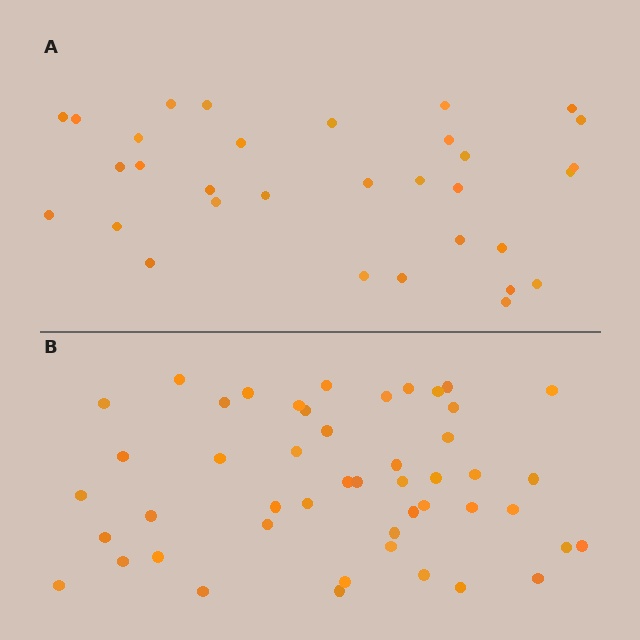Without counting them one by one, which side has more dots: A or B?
Region B (the bottom region) has more dots.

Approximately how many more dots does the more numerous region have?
Region B has approximately 15 more dots than region A.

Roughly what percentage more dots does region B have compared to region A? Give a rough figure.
About 50% more.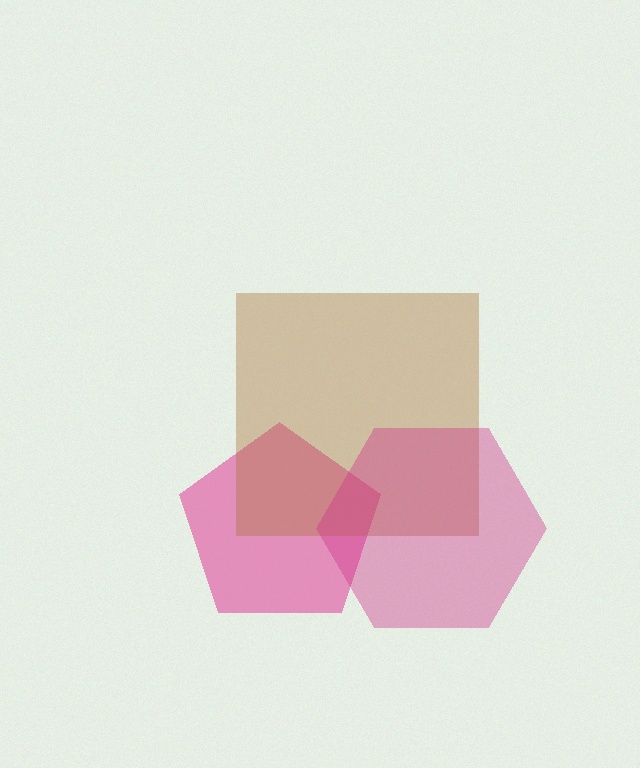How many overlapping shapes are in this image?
There are 3 overlapping shapes in the image.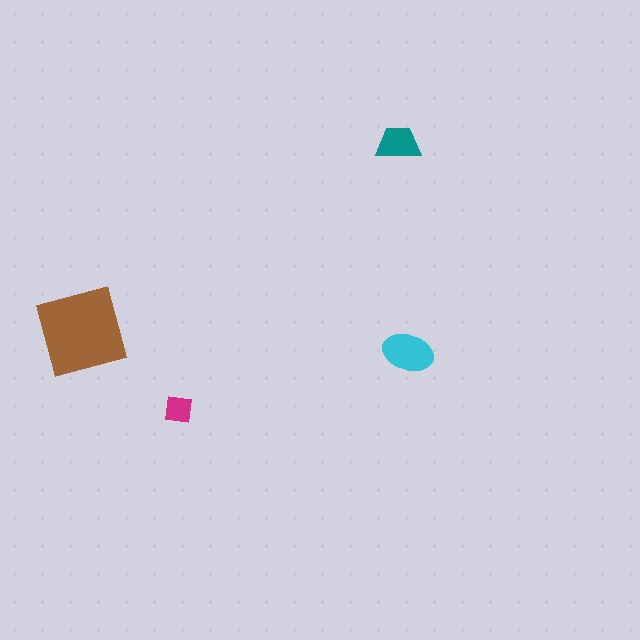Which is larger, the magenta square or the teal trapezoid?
The teal trapezoid.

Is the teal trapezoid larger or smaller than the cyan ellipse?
Smaller.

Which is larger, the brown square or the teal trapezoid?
The brown square.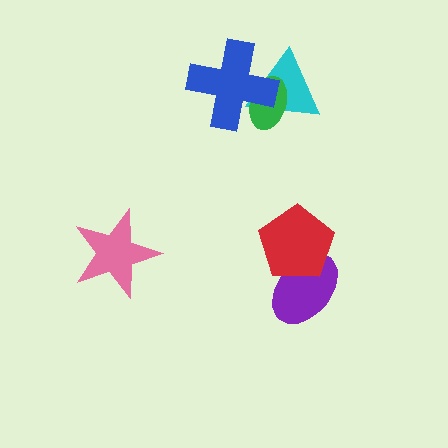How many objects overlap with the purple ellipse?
1 object overlaps with the purple ellipse.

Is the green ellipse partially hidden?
Yes, it is partially covered by another shape.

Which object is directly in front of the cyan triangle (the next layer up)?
The green ellipse is directly in front of the cyan triangle.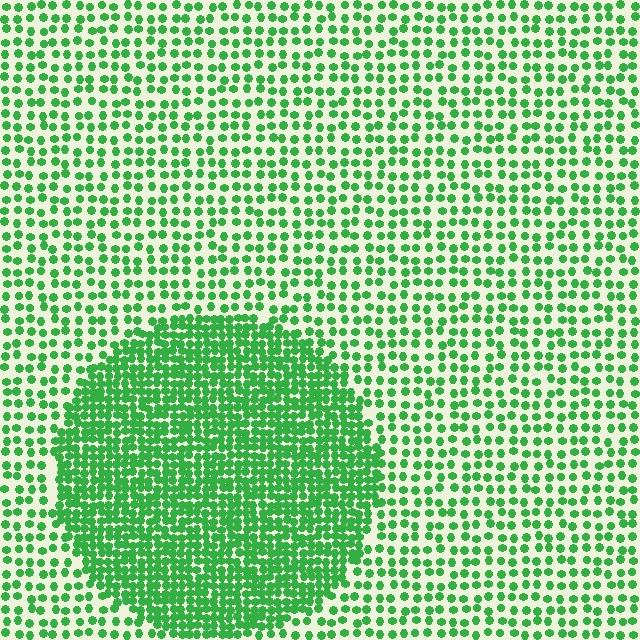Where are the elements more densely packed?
The elements are more densely packed inside the circle boundary.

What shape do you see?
I see a circle.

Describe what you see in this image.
The image contains small green elements arranged at two different densities. A circle-shaped region is visible where the elements are more densely packed than the surrounding area.